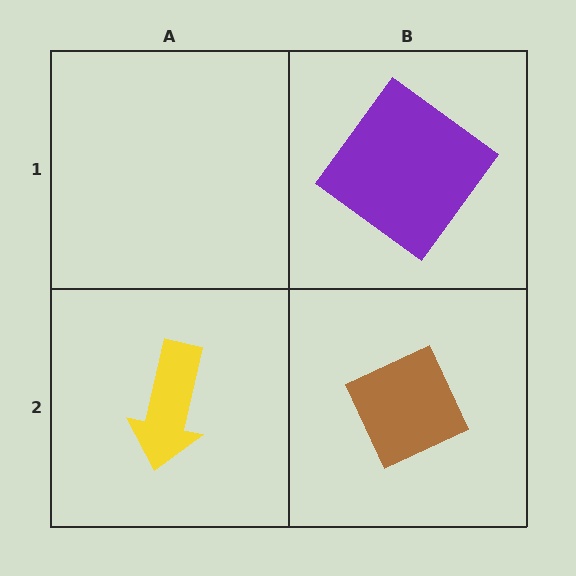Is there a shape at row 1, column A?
No, that cell is empty.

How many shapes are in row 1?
1 shape.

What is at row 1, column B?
A purple diamond.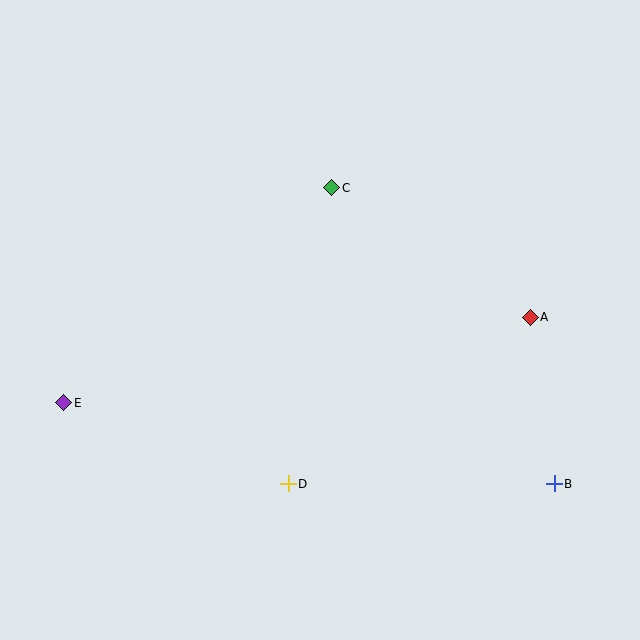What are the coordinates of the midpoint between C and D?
The midpoint between C and D is at (310, 336).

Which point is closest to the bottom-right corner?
Point B is closest to the bottom-right corner.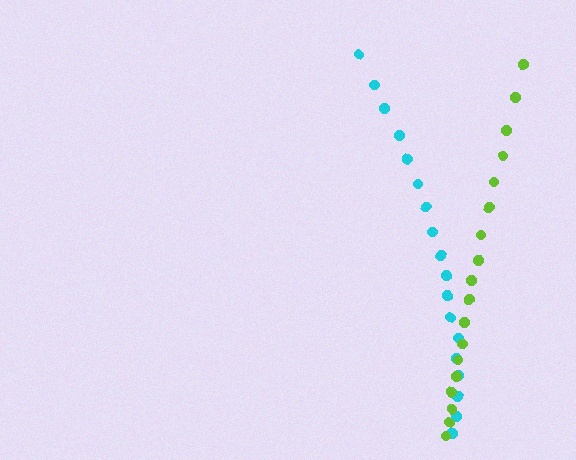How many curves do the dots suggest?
There are 2 distinct paths.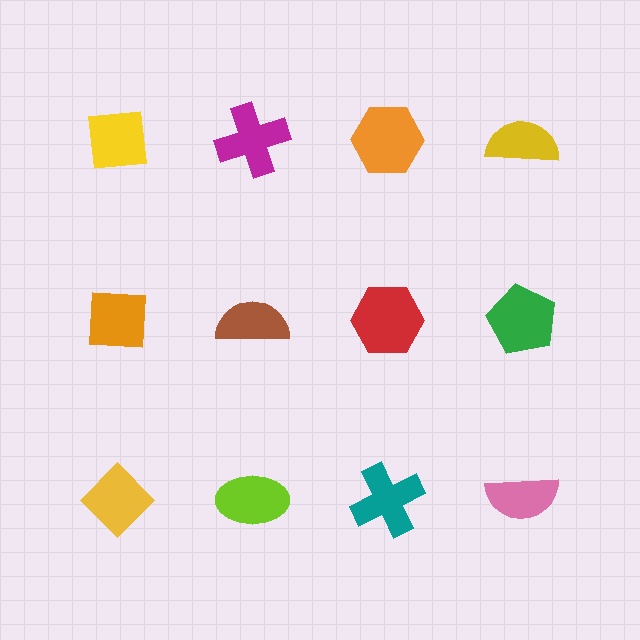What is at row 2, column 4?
A green pentagon.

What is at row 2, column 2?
A brown semicircle.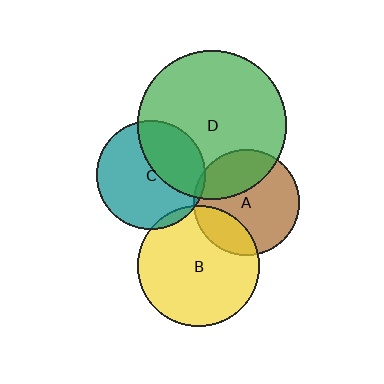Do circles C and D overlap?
Yes.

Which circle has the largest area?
Circle D (green).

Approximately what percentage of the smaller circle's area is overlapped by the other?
Approximately 40%.